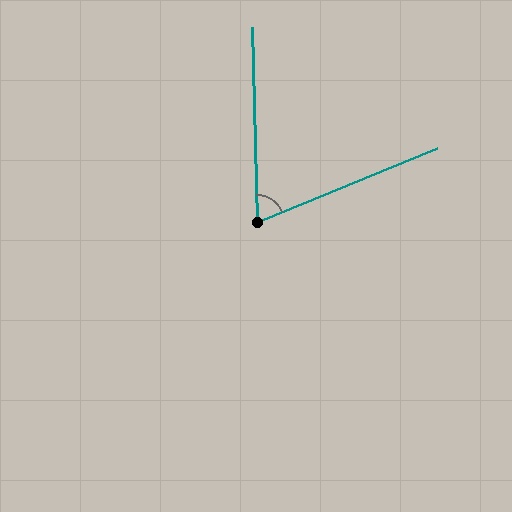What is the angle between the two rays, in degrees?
Approximately 69 degrees.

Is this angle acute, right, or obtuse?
It is acute.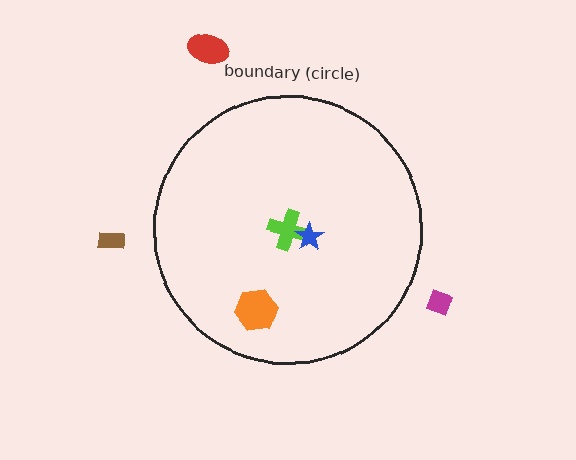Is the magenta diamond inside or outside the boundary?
Outside.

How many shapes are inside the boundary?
3 inside, 3 outside.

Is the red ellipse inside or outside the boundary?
Outside.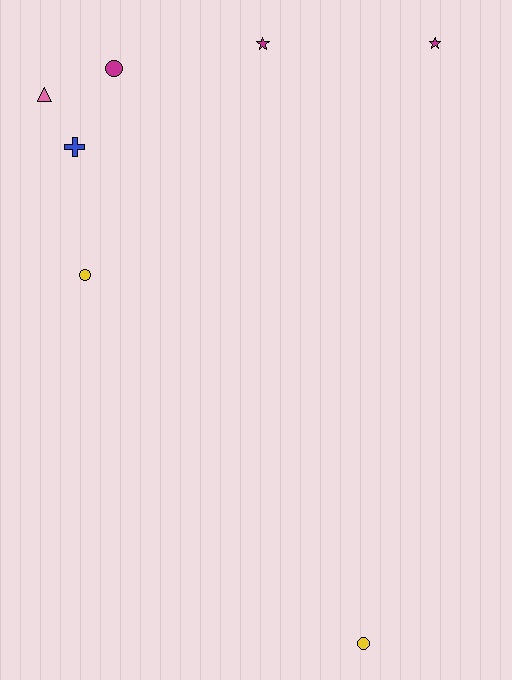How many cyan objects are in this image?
There are no cyan objects.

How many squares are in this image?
There are no squares.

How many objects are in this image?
There are 7 objects.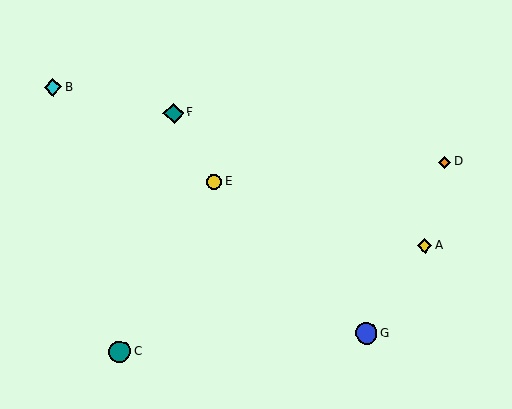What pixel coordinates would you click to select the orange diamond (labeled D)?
Click at (445, 162) to select the orange diamond D.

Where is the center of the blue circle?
The center of the blue circle is at (367, 333).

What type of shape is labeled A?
Shape A is a yellow diamond.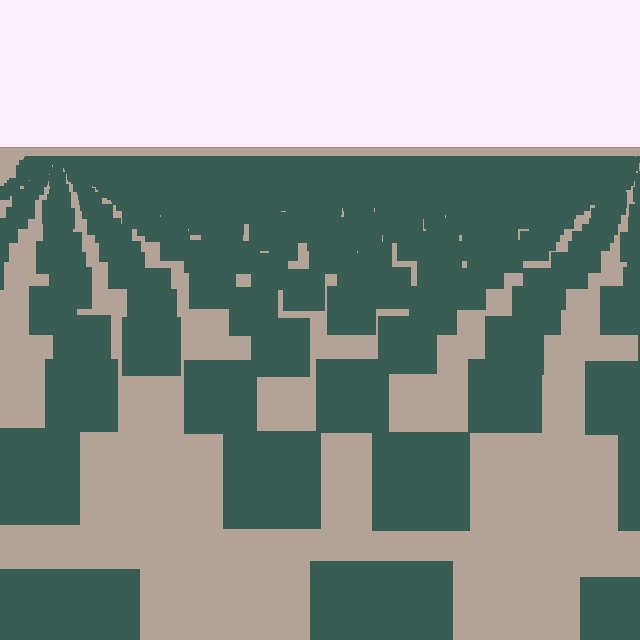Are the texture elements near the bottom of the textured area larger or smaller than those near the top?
Larger. Near the bottom, elements are closer to the viewer and appear at a bigger on-screen size.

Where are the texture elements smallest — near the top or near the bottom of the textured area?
Near the top.